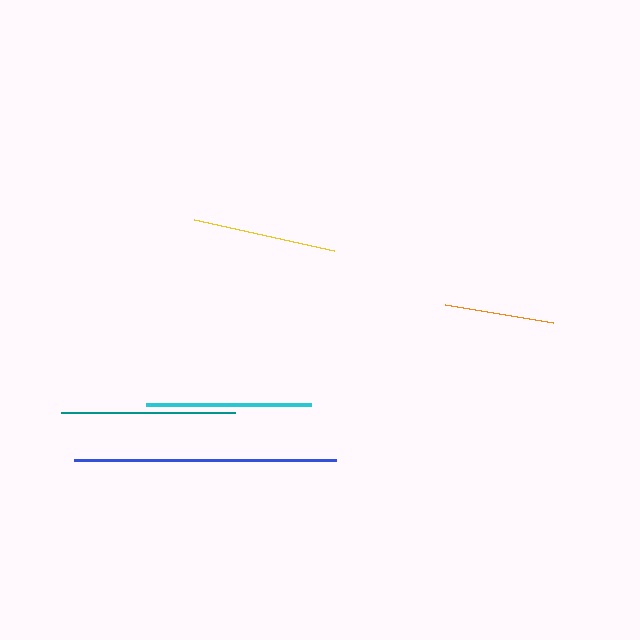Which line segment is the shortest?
The orange line is the shortest at approximately 110 pixels.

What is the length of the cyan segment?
The cyan segment is approximately 165 pixels long.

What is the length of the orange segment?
The orange segment is approximately 110 pixels long.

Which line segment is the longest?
The blue line is the longest at approximately 262 pixels.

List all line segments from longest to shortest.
From longest to shortest: blue, teal, cyan, yellow, orange.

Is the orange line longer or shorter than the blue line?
The blue line is longer than the orange line.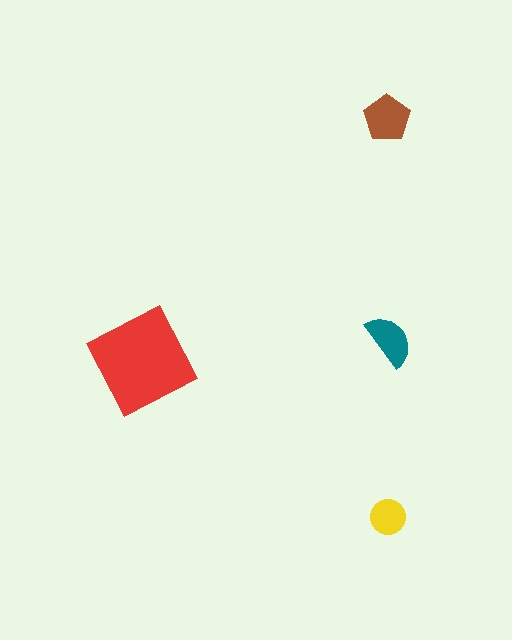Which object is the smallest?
The yellow circle.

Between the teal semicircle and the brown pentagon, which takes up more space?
The brown pentagon.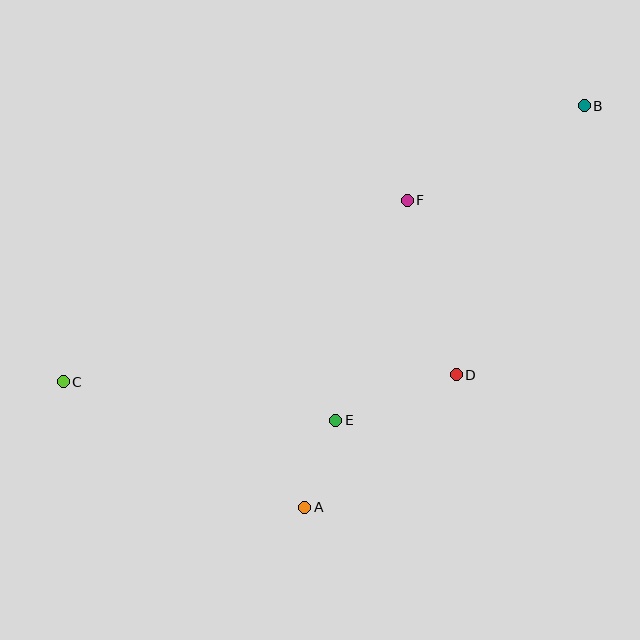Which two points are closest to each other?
Points A and E are closest to each other.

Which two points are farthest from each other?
Points B and C are farthest from each other.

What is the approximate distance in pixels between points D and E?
The distance between D and E is approximately 129 pixels.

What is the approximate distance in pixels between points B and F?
The distance between B and F is approximately 200 pixels.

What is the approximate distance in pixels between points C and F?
The distance between C and F is approximately 389 pixels.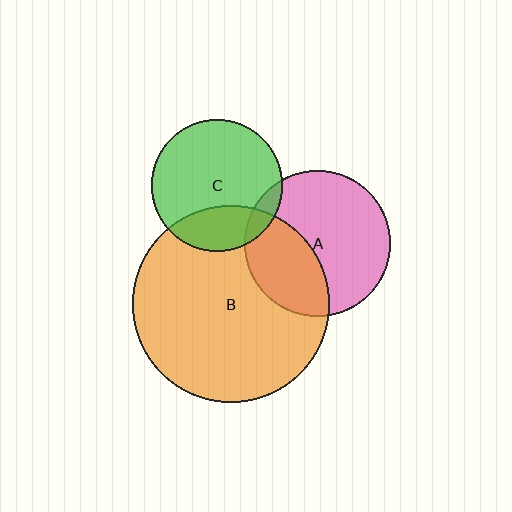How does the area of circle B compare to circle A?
Approximately 1.8 times.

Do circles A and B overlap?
Yes.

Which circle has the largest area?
Circle B (orange).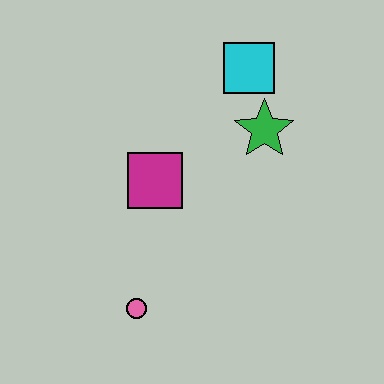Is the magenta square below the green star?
Yes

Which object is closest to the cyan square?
The green star is closest to the cyan square.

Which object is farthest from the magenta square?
The cyan square is farthest from the magenta square.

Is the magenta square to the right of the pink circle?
Yes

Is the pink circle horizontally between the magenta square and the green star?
No